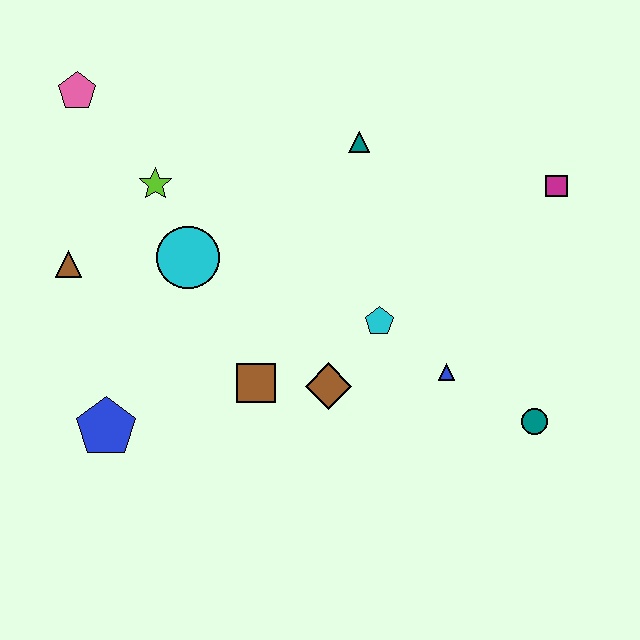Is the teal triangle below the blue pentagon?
No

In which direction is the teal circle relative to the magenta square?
The teal circle is below the magenta square.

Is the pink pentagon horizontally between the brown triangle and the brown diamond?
Yes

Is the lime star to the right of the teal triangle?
No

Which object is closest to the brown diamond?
The brown square is closest to the brown diamond.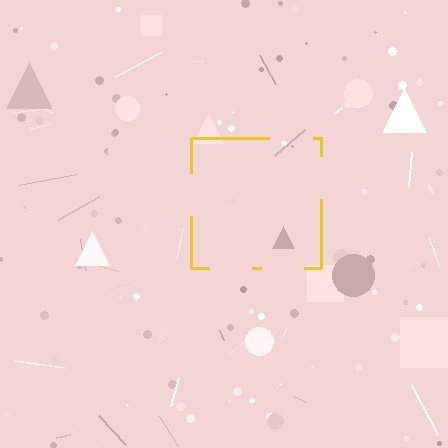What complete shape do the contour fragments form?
The contour fragments form a square.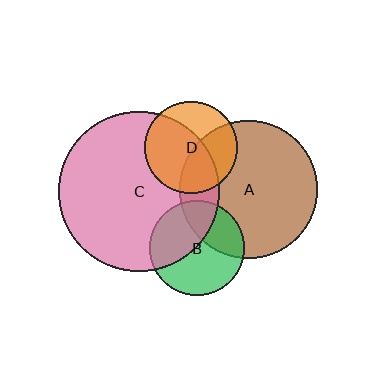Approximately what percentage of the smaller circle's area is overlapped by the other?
Approximately 40%.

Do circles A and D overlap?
Yes.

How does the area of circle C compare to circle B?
Approximately 2.8 times.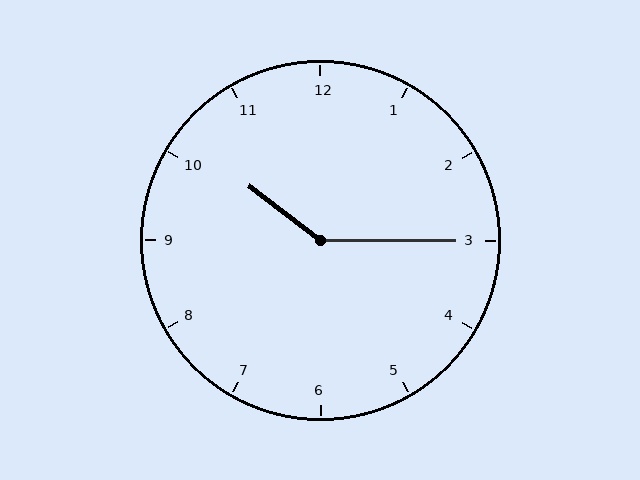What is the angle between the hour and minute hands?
Approximately 142 degrees.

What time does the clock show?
10:15.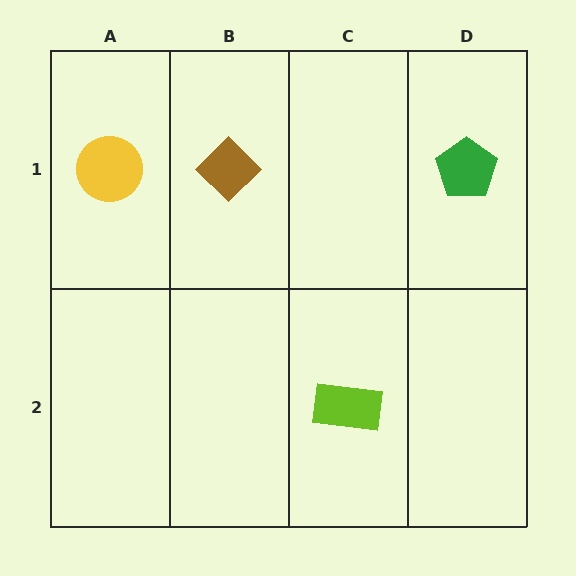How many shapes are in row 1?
3 shapes.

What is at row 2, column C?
A lime rectangle.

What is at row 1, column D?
A green pentagon.